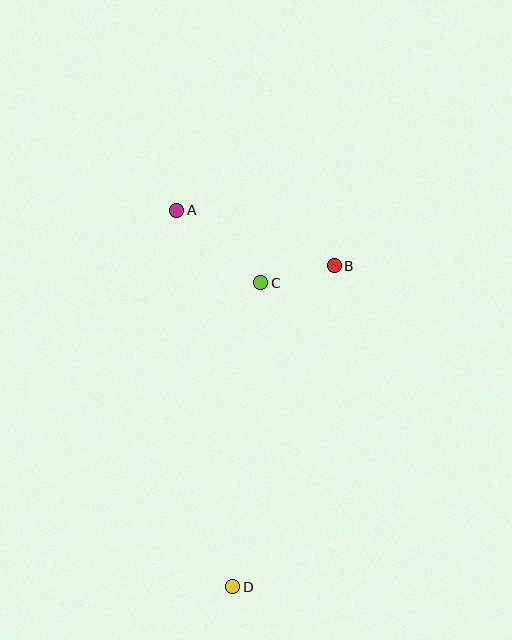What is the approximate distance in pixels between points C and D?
The distance between C and D is approximately 305 pixels.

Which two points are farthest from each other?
Points A and D are farthest from each other.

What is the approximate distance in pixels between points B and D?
The distance between B and D is approximately 337 pixels.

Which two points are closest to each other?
Points B and C are closest to each other.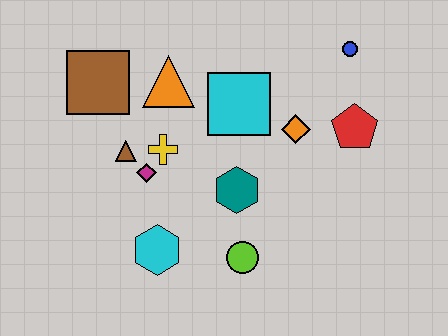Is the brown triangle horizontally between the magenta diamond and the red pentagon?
No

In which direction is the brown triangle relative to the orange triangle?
The brown triangle is below the orange triangle.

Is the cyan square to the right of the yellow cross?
Yes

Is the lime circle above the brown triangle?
No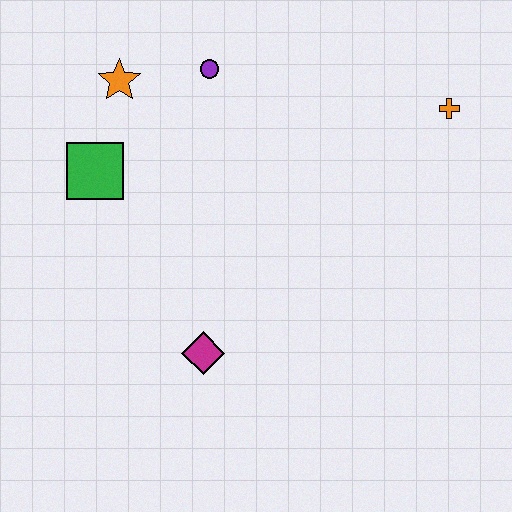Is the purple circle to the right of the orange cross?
No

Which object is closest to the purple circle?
The orange star is closest to the purple circle.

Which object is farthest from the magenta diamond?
The orange cross is farthest from the magenta diamond.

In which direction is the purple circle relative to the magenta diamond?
The purple circle is above the magenta diamond.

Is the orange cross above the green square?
Yes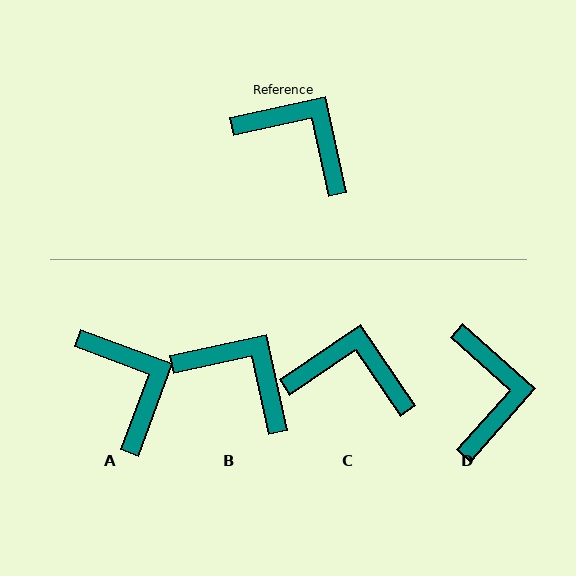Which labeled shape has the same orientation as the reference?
B.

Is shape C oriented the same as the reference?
No, it is off by about 22 degrees.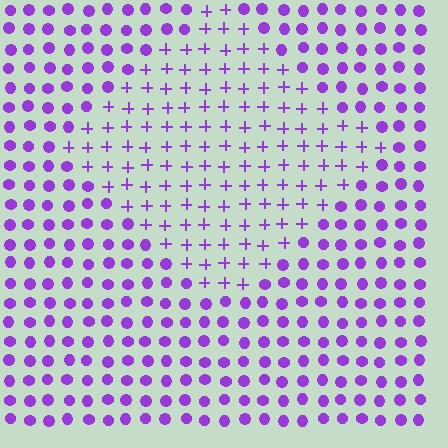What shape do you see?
I see a diamond.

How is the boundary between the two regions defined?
The boundary is defined by a change in element shape: plus signs inside vs. circles outside. All elements share the same color and spacing.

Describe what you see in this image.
The image is filled with small purple elements arranged in a uniform grid. A diamond-shaped region contains plus signs, while the surrounding area contains circles. The boundary is defined purely by the change in element shape.